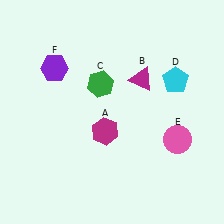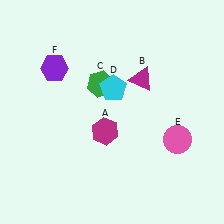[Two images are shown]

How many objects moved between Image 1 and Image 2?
1 object moved between the two images.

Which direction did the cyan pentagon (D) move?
The cyan pentagon (D) moved left.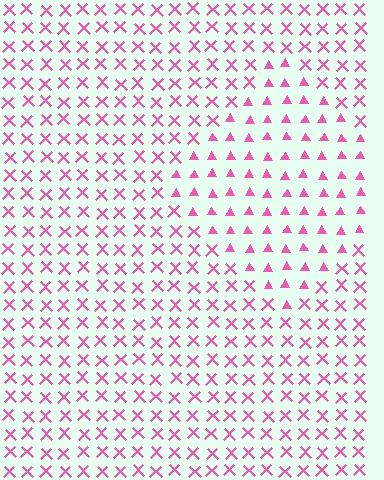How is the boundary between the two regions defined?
The boundary is defined by a change in element shape: triangles inside vs. X marks outside. All elements share the same color and spacing.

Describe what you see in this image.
The image is filled with small pink elements arranged in a uniform grid. A diamond-shaped region contains triangles, while the surrounding area contains X marks. The boundary is defined purely by the change in element shape.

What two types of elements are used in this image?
The image uses triangles inside the diamond region and X marks outside it.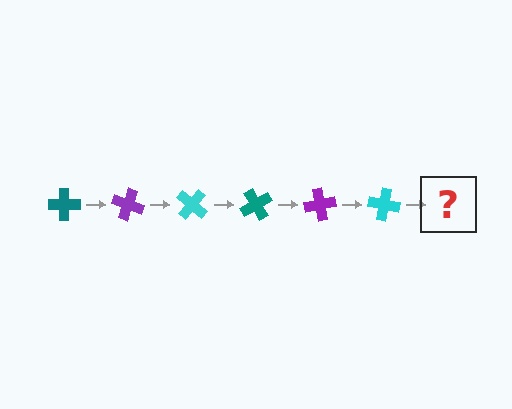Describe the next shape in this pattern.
It should be a teal cross, rotated 120 degrees from the start.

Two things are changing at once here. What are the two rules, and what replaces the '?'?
The two rules are that it rotates 20 degrees each step and the color cycles through teal, purple, and cyan. The '?' should be a teal cross, rotated 120 degrees from the start.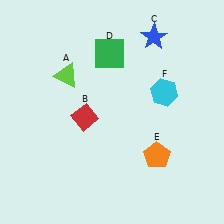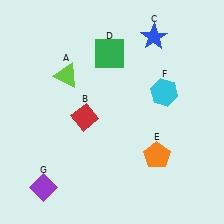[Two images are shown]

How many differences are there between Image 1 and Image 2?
There is 1 difference between the two images.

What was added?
A purple diamond (G) was added in Image 2.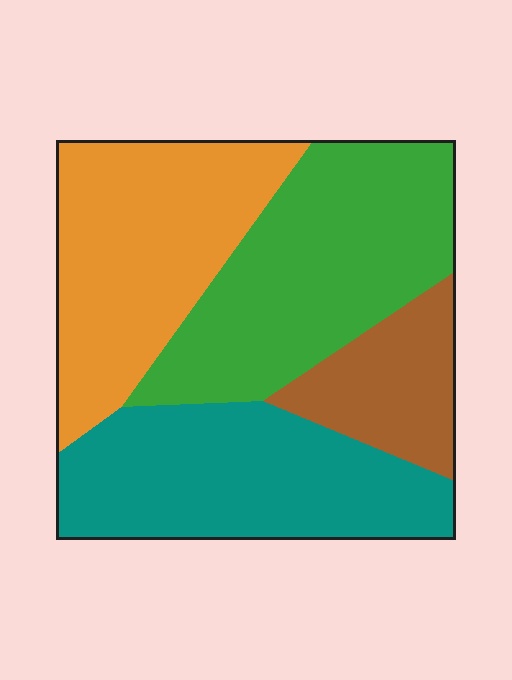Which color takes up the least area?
Brown, at roughly 15%.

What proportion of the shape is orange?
Orange covers roughly 30% of the shape.